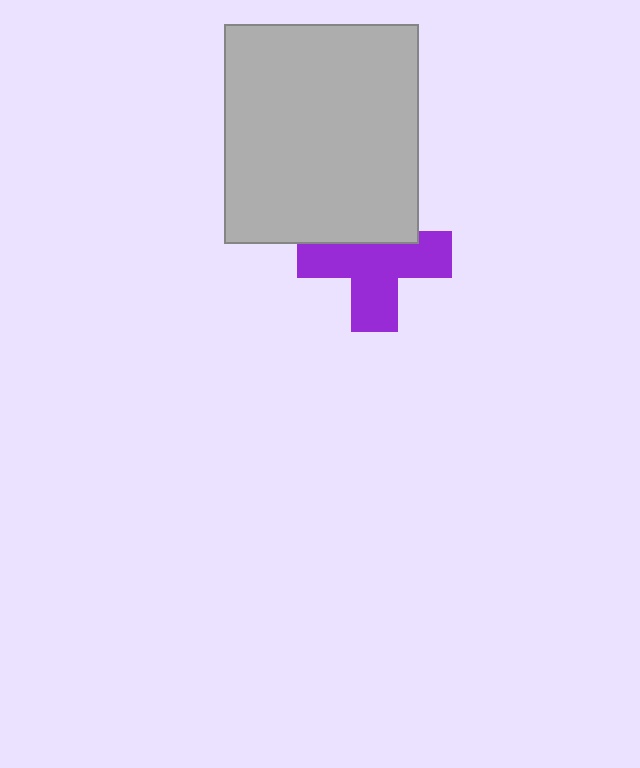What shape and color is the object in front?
The object in front is a light gray rectangle.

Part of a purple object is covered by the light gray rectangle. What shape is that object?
It is a cross.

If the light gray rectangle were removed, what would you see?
You would see the complete purple cross.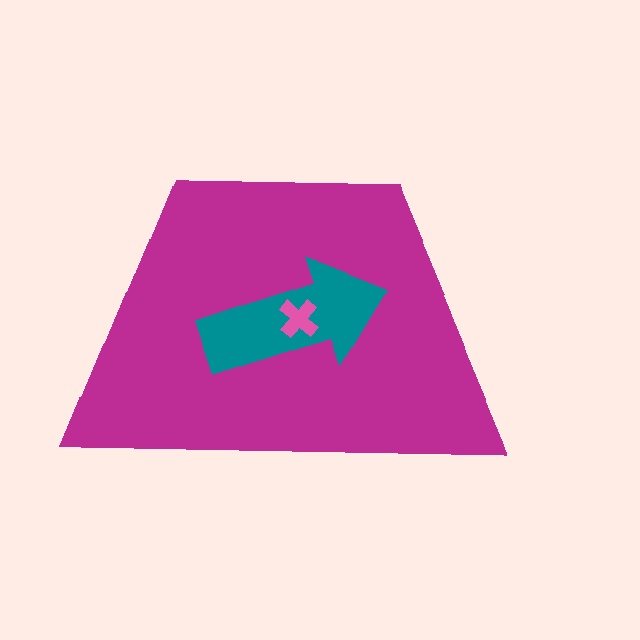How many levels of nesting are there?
3.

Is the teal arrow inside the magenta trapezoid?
Yes.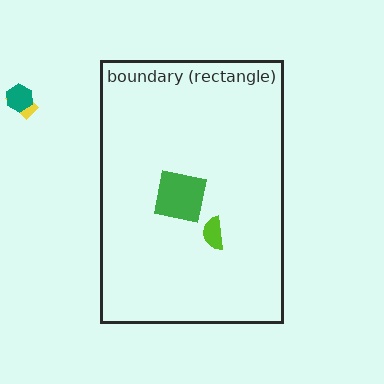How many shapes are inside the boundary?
2 inside, 2 outside.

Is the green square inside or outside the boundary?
Inside.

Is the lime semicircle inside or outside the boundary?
Inside.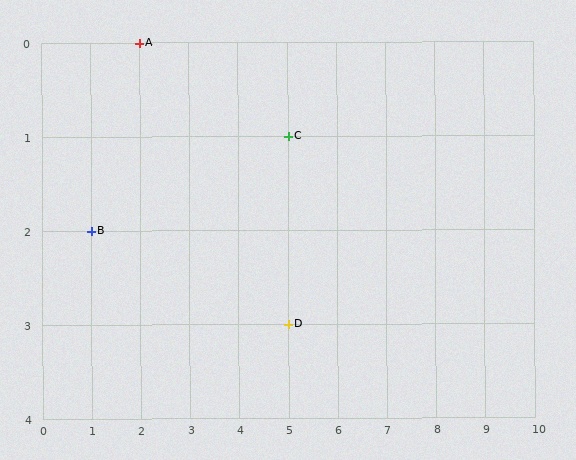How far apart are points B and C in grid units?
Points B and C are 4 columns and 1 row apart (about 4.1 grid units diagonally).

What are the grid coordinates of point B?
Point B is at grid coordinates (1, 2).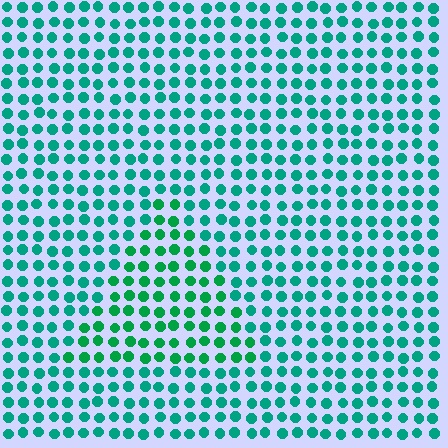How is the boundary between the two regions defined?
The boundary is defined purely by a slight shift in hue (about 23 degrees). Spacing, size, and orientation are identical on both sides.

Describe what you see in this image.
The image is filled with small teal elements in a uniform arrangement. A triangle-shaped region is visible where the elements are tinted to a slightly different hue, forming a subtle color boundary.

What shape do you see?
I see a triangle.